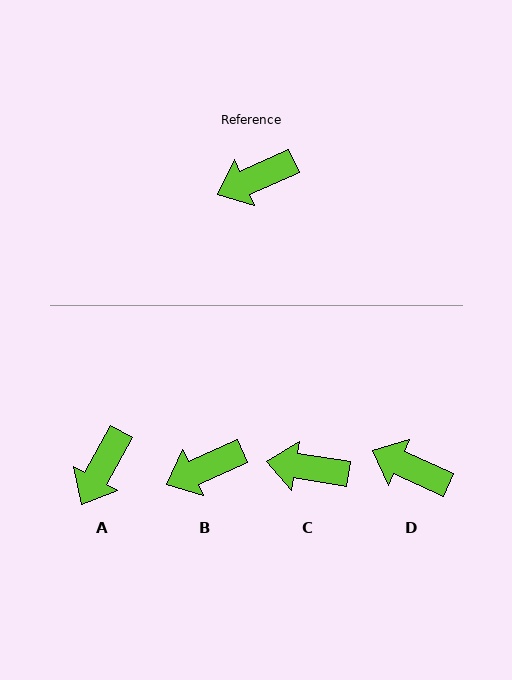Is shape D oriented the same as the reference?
No, it is off by about 49 degrees.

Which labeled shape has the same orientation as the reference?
B.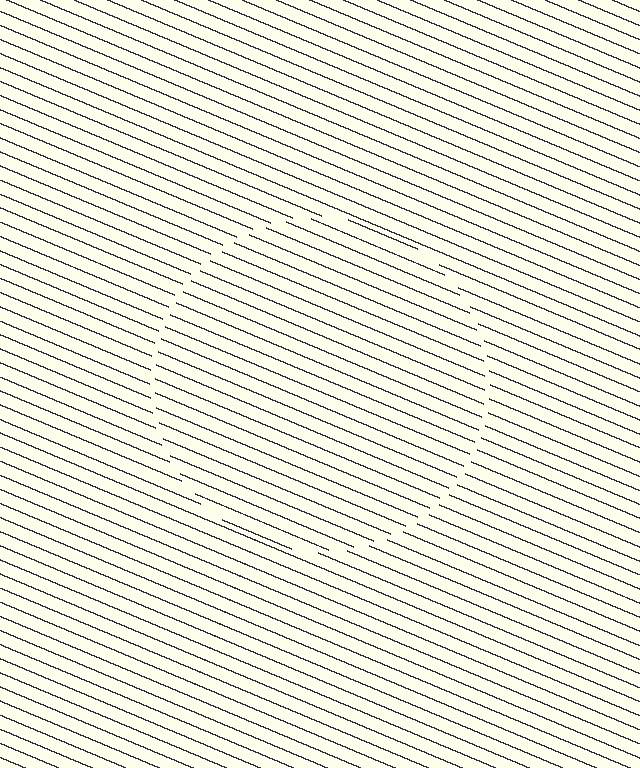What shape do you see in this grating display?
An illusory circle. The interior of the shape contains the same grating, shifted by half a period — the contour is defined by the phase discontinuity where line-ends from the inner and outer gratings abut.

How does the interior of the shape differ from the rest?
The interior of the shape contains the same grating, shifted by half a period — the contour is defined by the phase discontinuity where line-ends from the inner and outer gratings abut.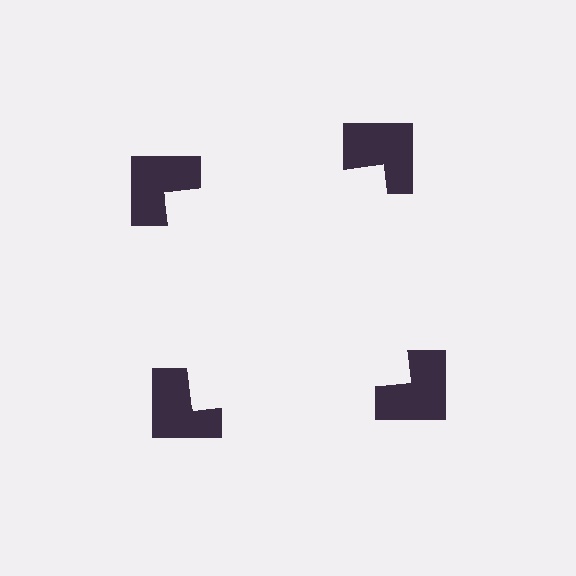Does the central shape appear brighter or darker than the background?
It typically appears slightly brighter than the background, even though no actual brightness change is drawn.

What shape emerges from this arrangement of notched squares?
An illusory square — its edges are inferred from the aligned wedge cuts in the notched squares, not physically drawn.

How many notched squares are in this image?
There are 4 — one at each vertex of the illusory square.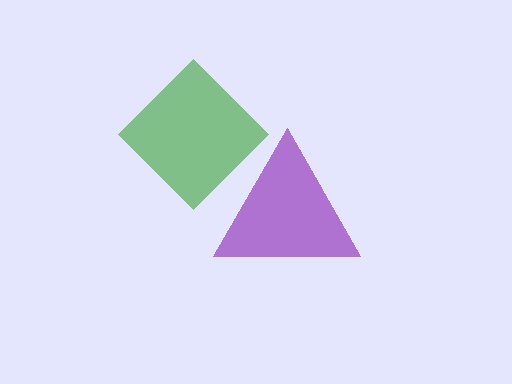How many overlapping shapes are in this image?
There are 2 overlapping shapes in the image.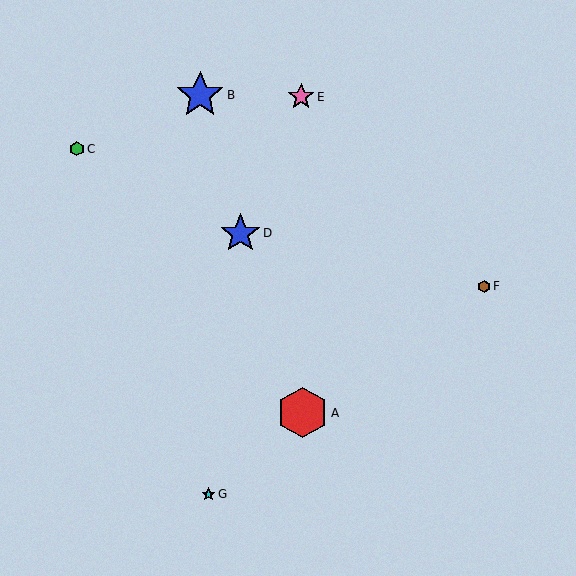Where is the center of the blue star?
The center of the blue star is at (200, 95).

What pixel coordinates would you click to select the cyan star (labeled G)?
Click at (209, 494) to select the cyan star G.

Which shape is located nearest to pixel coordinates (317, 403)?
The red hexagon (labeled A) at (303, 413) is nearest to that location.